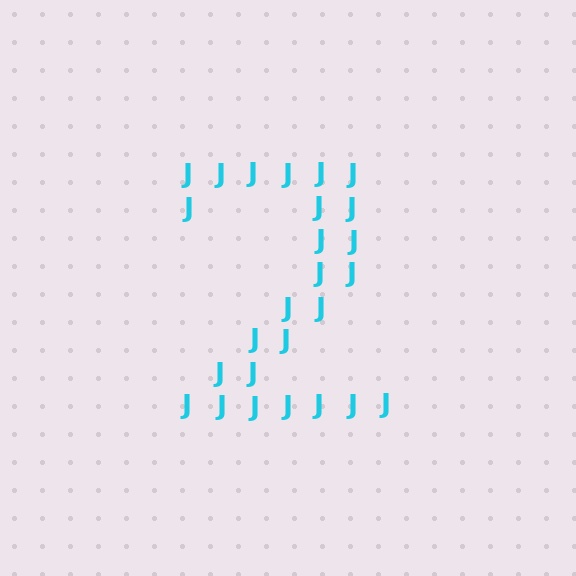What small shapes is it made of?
It is made of small letter J's.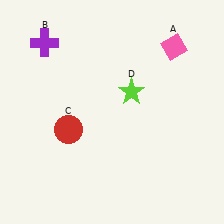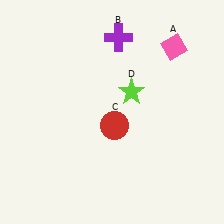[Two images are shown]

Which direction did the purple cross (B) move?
The purple cross (B) moved right.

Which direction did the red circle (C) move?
The red circle (C) moved right.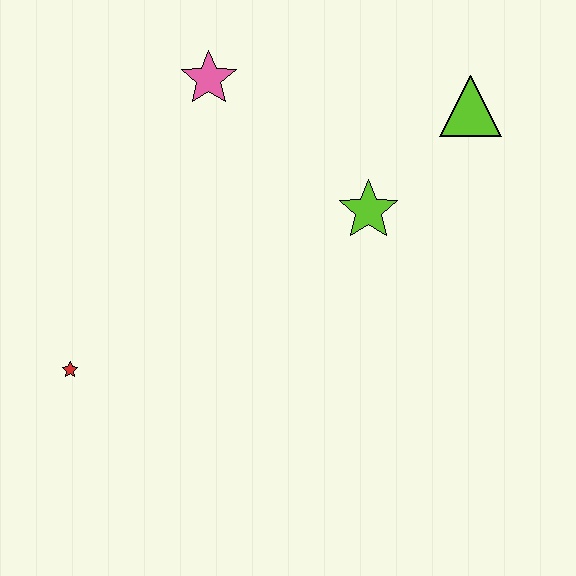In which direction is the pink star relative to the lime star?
The pink star is to the left of the lime star.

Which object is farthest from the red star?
The lime triangle is farthest from the red star.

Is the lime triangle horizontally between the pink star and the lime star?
No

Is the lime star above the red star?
Yes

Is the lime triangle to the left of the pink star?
No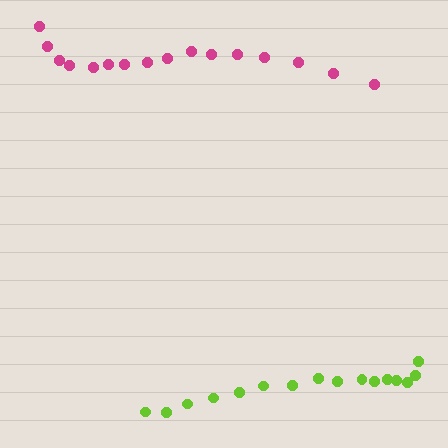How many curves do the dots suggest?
There are 2 distinct paths.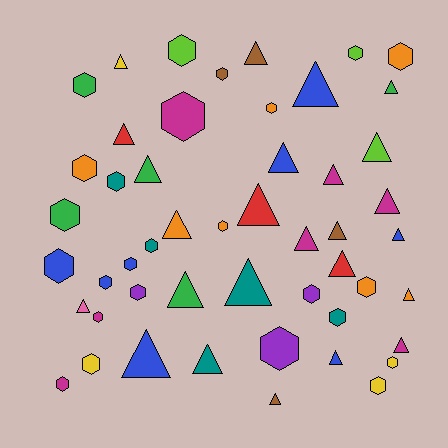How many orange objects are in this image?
There are 7 orange objects.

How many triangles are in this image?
There are 25 triangles.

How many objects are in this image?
There are 50 objects.